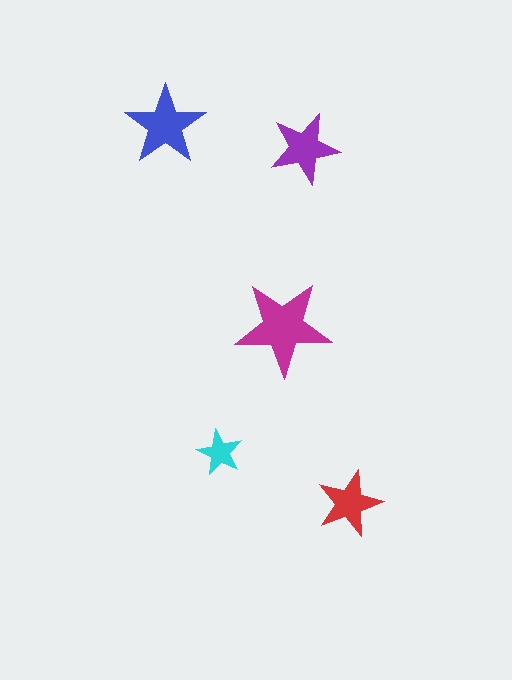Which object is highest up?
The blue star is topmost.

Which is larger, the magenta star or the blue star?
The magenta one.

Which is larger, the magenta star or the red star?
The magenta one.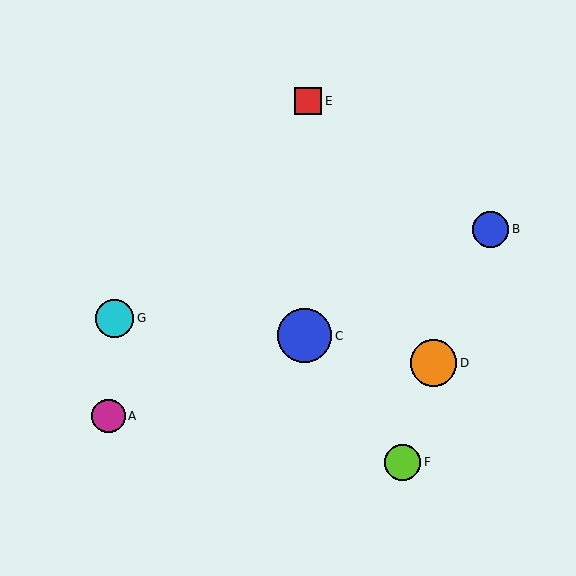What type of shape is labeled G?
Shape G is a cyan circle.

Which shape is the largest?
The blue circle (labeled C) is the largest.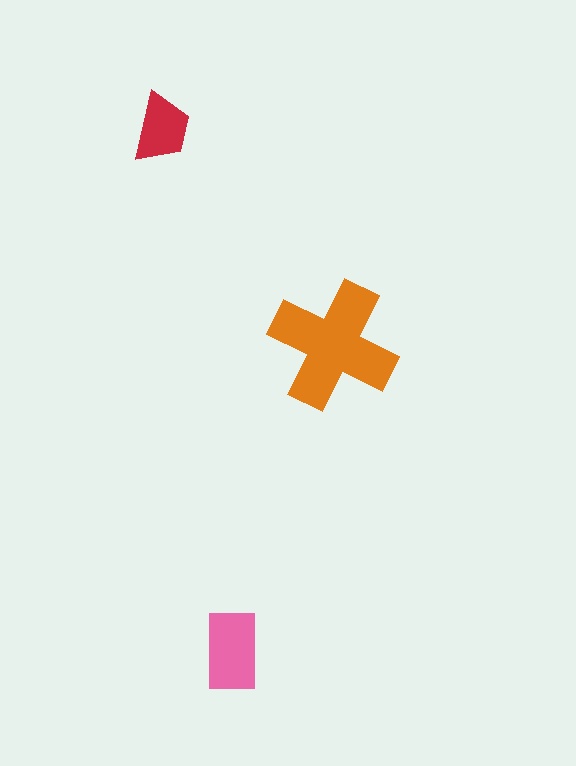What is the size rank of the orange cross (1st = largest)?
1st.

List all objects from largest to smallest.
The orange cross, the pink rectangle, the red trapezoid.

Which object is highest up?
The red trapezoid is topmost.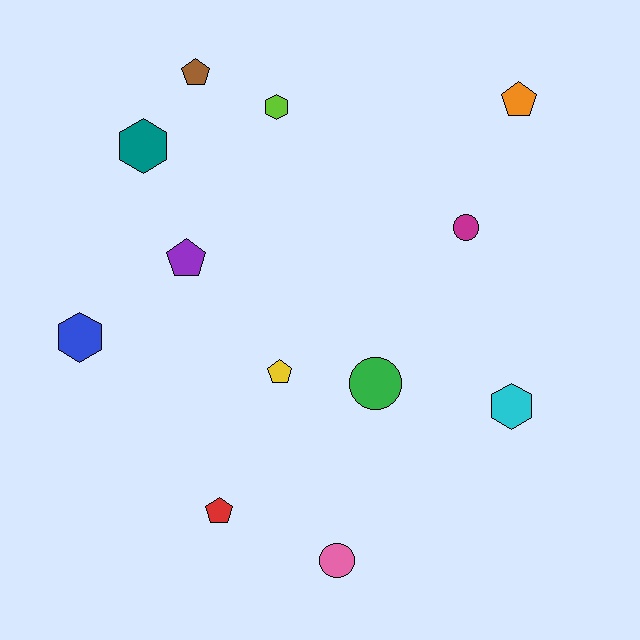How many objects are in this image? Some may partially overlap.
There are 12 objects.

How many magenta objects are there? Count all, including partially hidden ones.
There is 1 magenta object.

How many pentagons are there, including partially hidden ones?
There are 5 pentagons.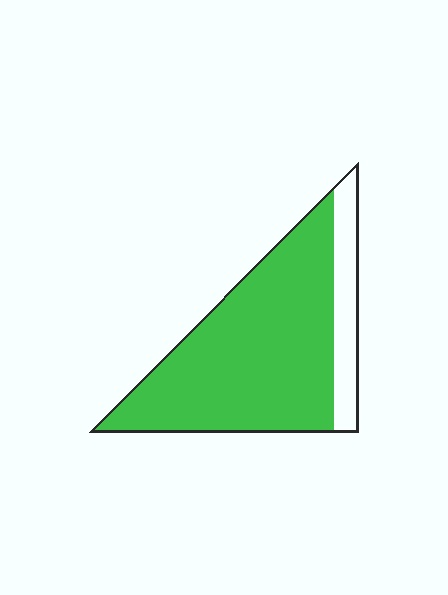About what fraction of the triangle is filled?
About five sixths (5/6).